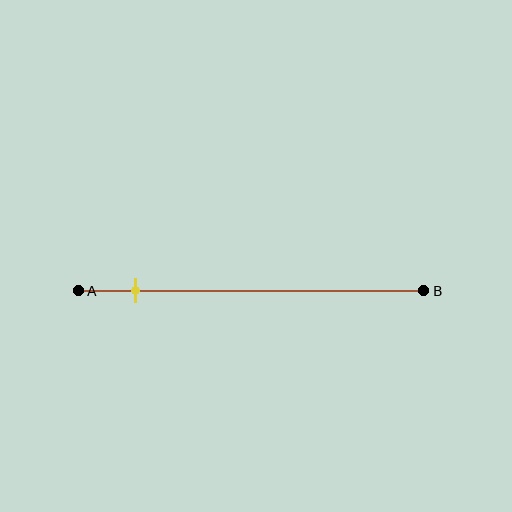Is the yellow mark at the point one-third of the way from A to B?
No, the mark is at about 15% from A, not at the 33% one-third point.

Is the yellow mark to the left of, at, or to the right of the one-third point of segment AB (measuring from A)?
The yellow mark is to the left of the one-third point of segment AB.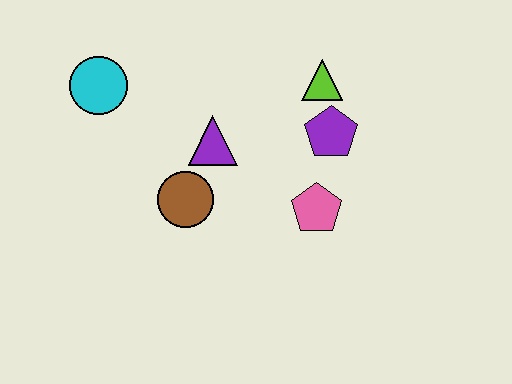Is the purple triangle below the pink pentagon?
No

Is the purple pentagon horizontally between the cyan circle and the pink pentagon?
No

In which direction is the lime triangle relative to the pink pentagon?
The lime triangle is above the pink pentagon.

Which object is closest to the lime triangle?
The purple pentagon is closest to the lime triangle.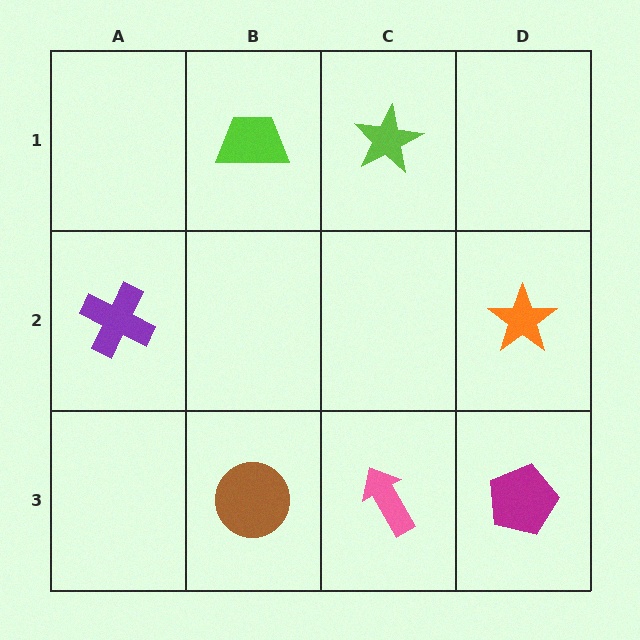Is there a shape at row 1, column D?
No, that cell is empty.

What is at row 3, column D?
A magenta pentagon.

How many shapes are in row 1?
2 shapes.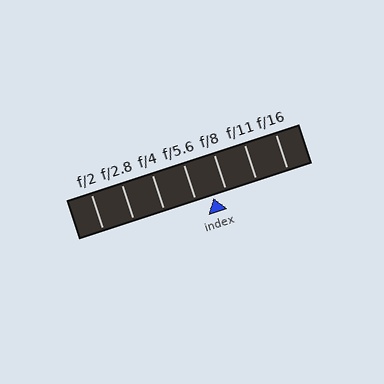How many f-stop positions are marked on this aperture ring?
There are 7 f-stop positions marked.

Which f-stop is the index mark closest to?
The index mark is closest to f/8.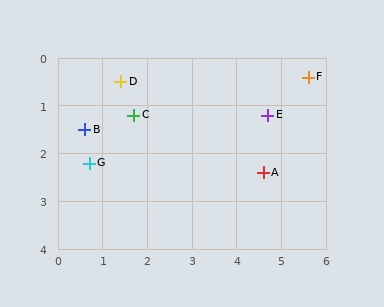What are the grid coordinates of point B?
Point B is at approximately (0.6, 1.5).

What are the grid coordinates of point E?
Point E is at approximately (4.7, 1.2).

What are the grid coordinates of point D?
Point D is at approximately (1.4, 0.5).